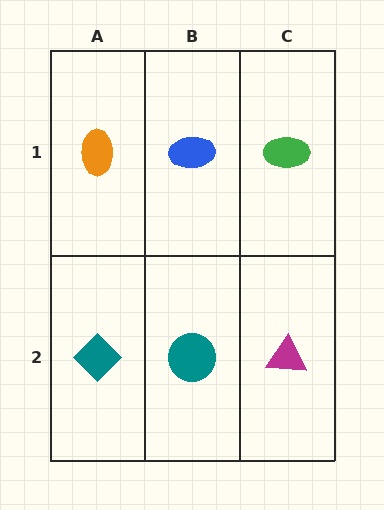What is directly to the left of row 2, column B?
A teal diamond.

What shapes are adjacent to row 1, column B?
A teal circle (row 2, column B), an orange ellipse (row 1, column A), a green ellipse (row 1, column C).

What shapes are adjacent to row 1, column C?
A magenta triangle (row 2, column C), a blue ellipse (row 1, column B).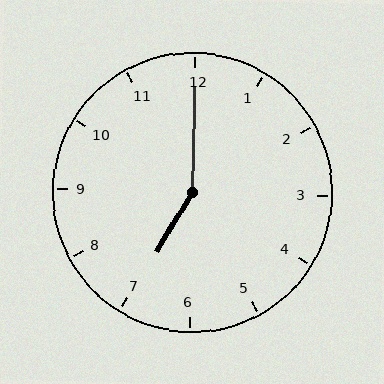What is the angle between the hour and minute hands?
Approximately 150 degrees.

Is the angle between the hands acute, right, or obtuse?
It is obtuse.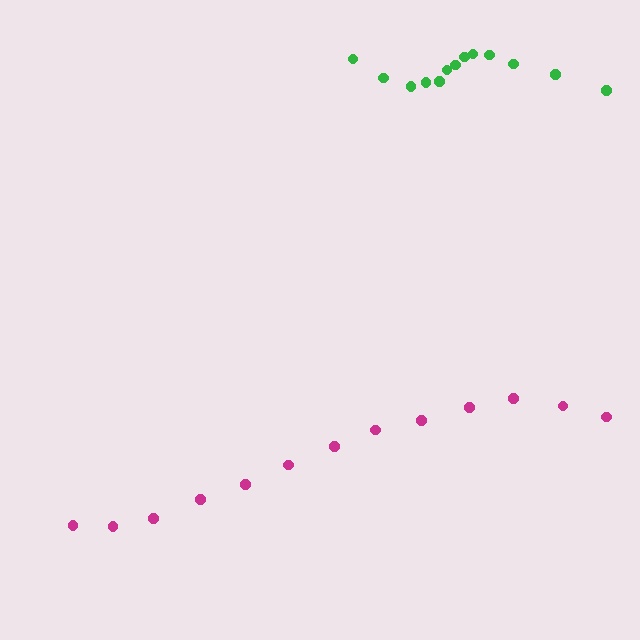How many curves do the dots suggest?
There are 2 distinct paths.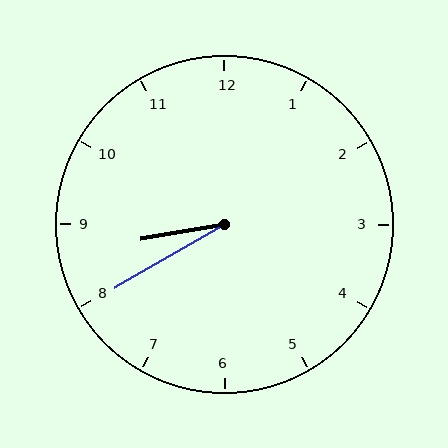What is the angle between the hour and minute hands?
Approximately 20 degrees.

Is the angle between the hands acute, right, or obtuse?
It is acute.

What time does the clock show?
8:40.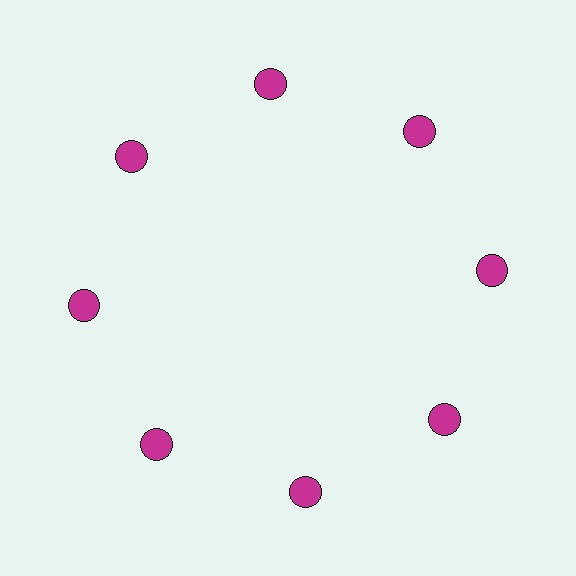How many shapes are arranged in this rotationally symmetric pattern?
There are 8 shapes, arranged in 8 groups of 1.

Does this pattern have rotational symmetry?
Yes, this pattern has 8-fold rotational symmetry. It looks the same after rotating 45 degrees around the center.